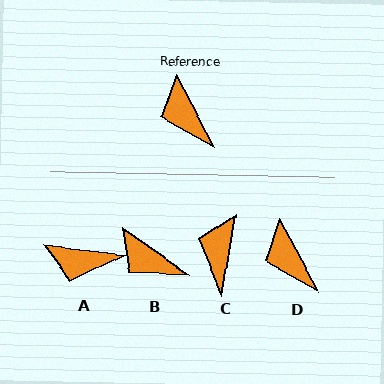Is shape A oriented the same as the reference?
No, it is off by about 55 degrees.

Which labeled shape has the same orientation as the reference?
D.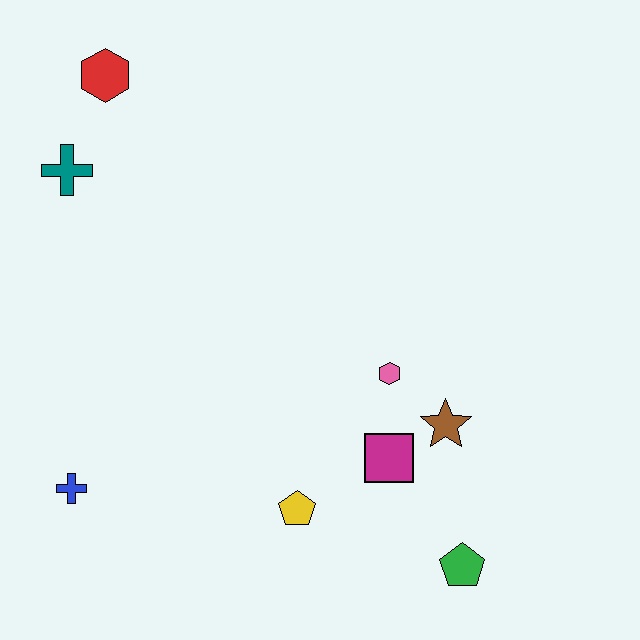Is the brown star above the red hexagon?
No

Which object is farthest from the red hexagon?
The green pentagon is farthest from the red hexagon.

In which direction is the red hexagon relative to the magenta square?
The red hexagon is above the magenta square.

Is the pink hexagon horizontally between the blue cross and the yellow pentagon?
No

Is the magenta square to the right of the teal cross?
Yes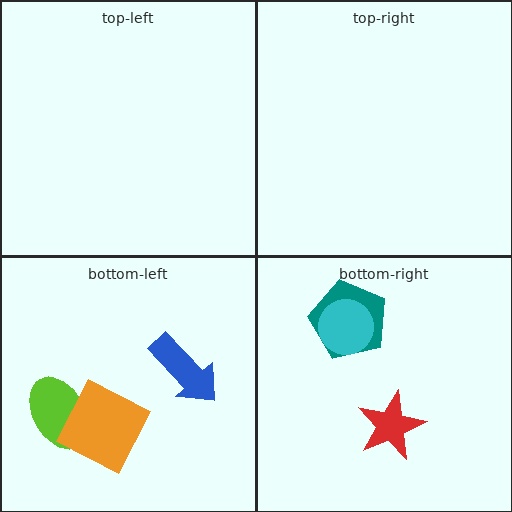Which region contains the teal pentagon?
The bottom-right region.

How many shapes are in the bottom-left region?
3.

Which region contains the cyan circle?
The bottom-right region.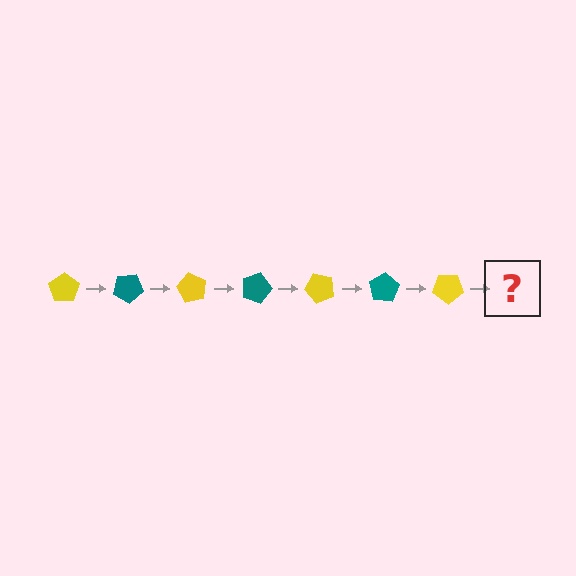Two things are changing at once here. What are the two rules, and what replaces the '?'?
The two rules are that it rotates 30 degrees each step and the color cycles through yellow and teal. The '?' should be a teal pentagon, rotated 210 degrees from the start.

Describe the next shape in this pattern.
It should be a teal pentagon, rotated 210 degrees from the start.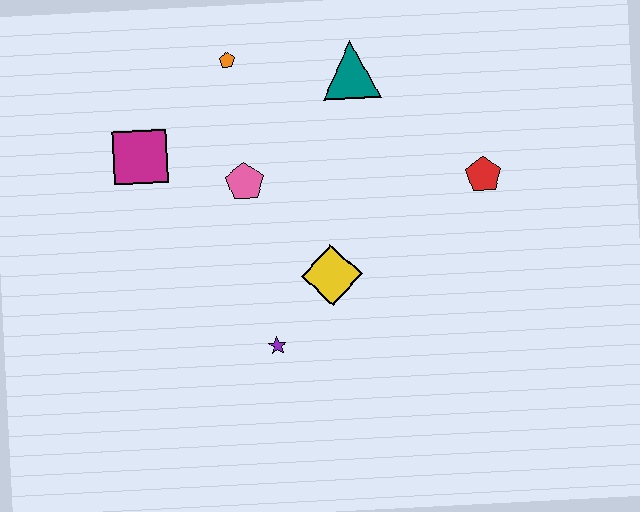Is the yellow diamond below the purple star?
No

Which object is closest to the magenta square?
The pink pentagon is closest to the magenta square.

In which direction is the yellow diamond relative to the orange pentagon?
The yellow diamond is below the orange pentagon.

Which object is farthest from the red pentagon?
The magenta square is farthest from the red pentagon.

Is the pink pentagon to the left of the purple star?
Yes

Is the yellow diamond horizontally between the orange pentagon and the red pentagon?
Yes